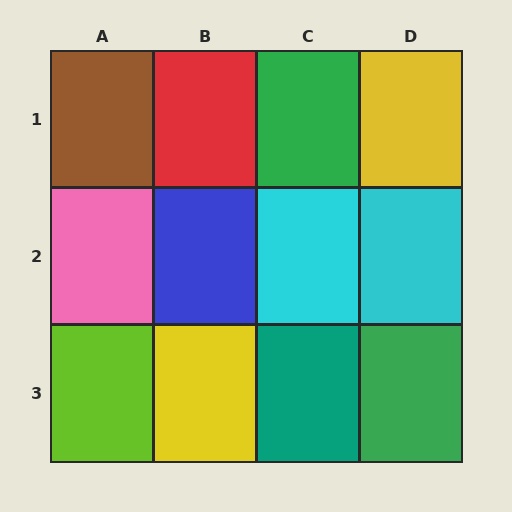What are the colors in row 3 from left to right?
Lime, yellow, teal, green.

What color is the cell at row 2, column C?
Cyan.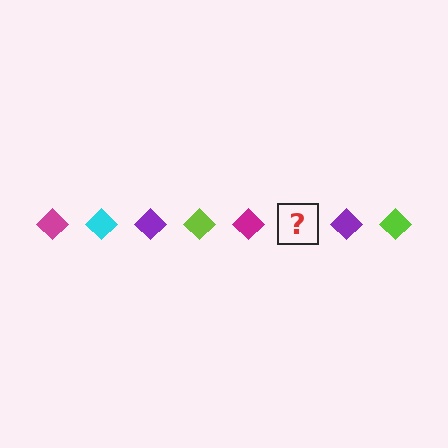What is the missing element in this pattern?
The missing element is a cyan diamond.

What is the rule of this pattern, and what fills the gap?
The rule is that the pattern cycles through magenta, cyan, purple, lime diamonds. The gap should be filled with a cyan diamond.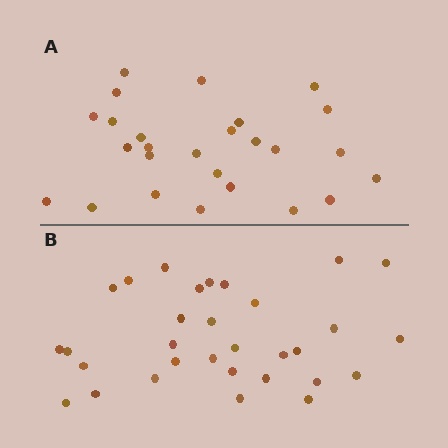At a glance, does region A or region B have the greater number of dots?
Region B (the bottom region) has more dots.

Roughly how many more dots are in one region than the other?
Region B has about 5 more dots than region A.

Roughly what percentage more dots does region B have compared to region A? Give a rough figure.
About 20% more.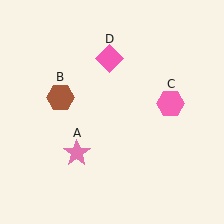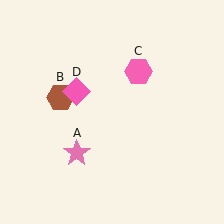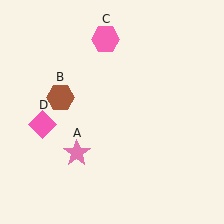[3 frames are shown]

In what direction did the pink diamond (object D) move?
The pink diamond (object D) moved down and to the left.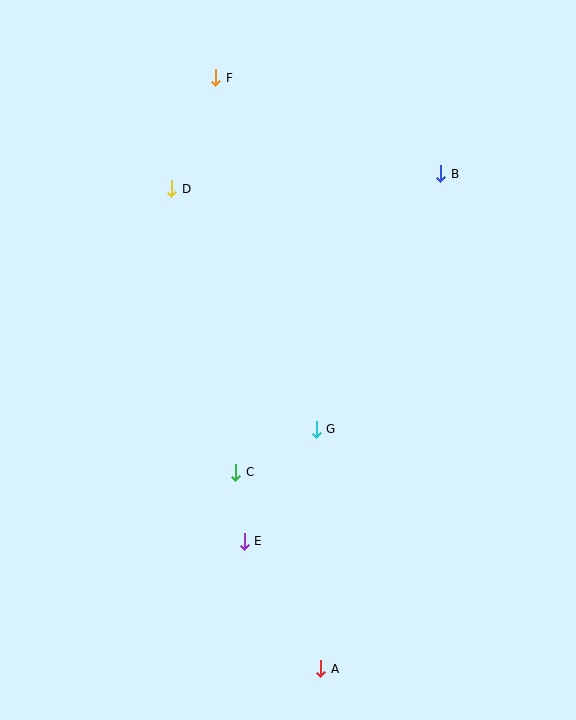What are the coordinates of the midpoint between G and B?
The midpoint between G and B is at (378, 301).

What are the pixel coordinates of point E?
Point E is at (244, 541).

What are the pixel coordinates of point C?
Point C is at (236, 472).